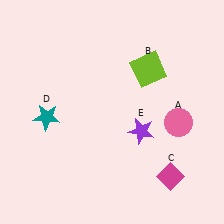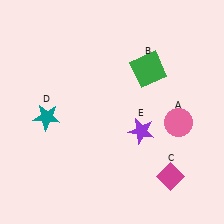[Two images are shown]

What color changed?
The square (B) changed from lime in Image 1 to green in Image 2.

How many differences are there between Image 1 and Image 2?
There is 1 difference between the two images.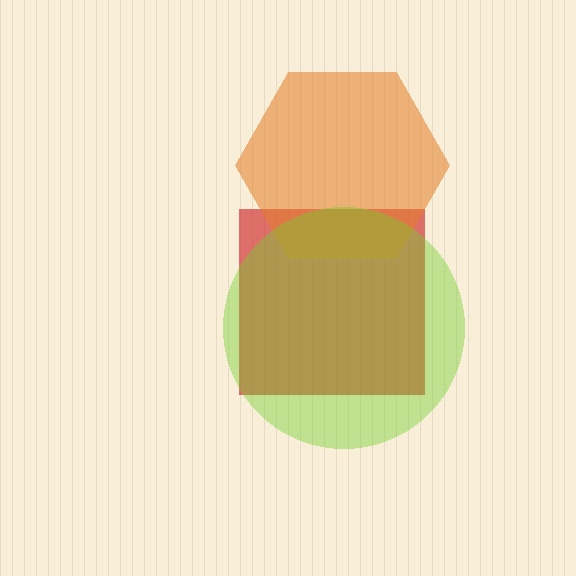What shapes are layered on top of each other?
The layered shapes are: a red square, an orange hexagon, a lime circle.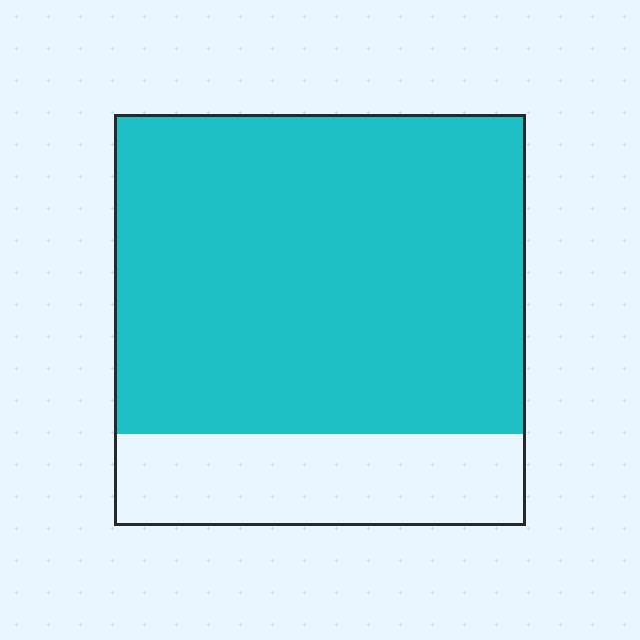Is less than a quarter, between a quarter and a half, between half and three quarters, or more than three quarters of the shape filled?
More than three quarters.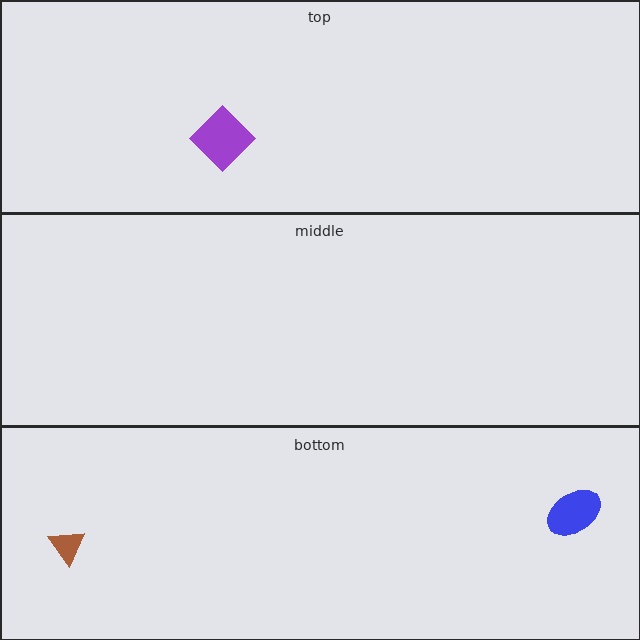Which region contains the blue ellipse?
The bottom region.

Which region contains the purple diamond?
The top region.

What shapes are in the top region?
The purple diamond.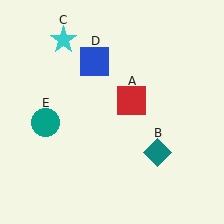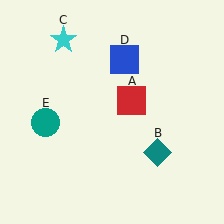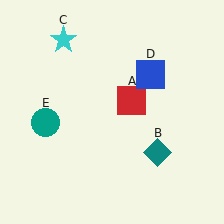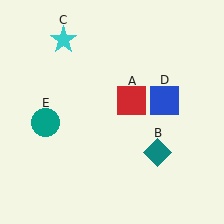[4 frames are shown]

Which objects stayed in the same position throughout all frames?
Red square (object A) and teal diamond (object B) and cyan star (object C) and teal circle (object E) remained stationary.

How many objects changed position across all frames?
1 object changed position: blue square (object D).